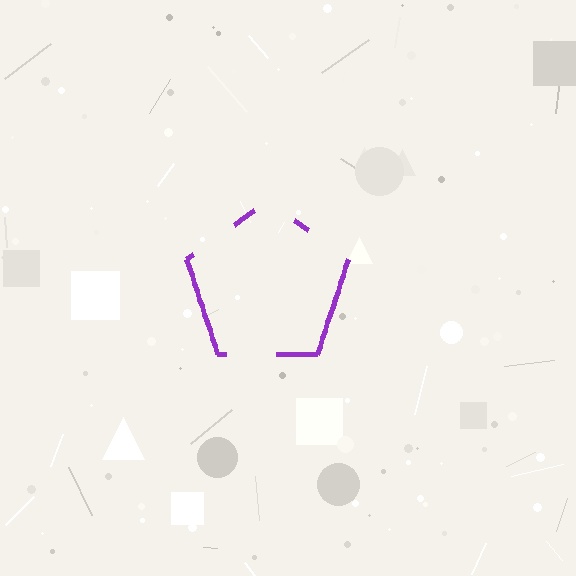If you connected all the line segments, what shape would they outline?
They would outline a pentagon.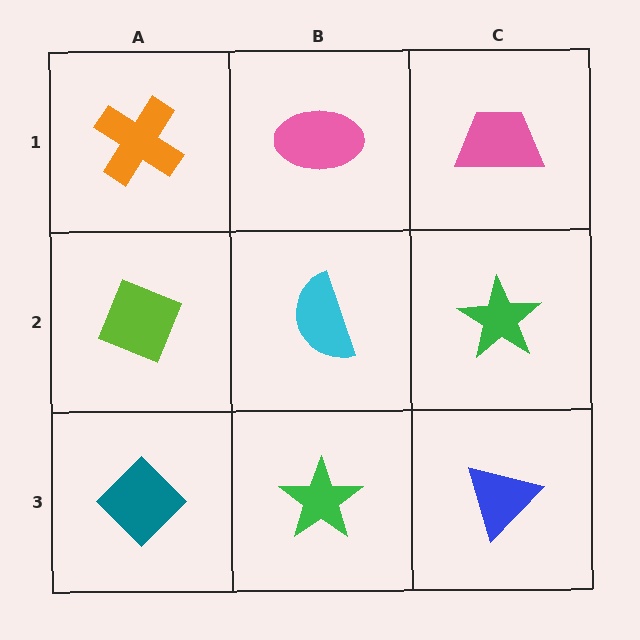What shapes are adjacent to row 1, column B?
A cyan semicircle (row 2, column B), an orange cross (row 1, column A), a pink trapezoid (row 1, column C).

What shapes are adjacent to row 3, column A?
A lime diamond (row 2, column A), a green star (row 3, column B).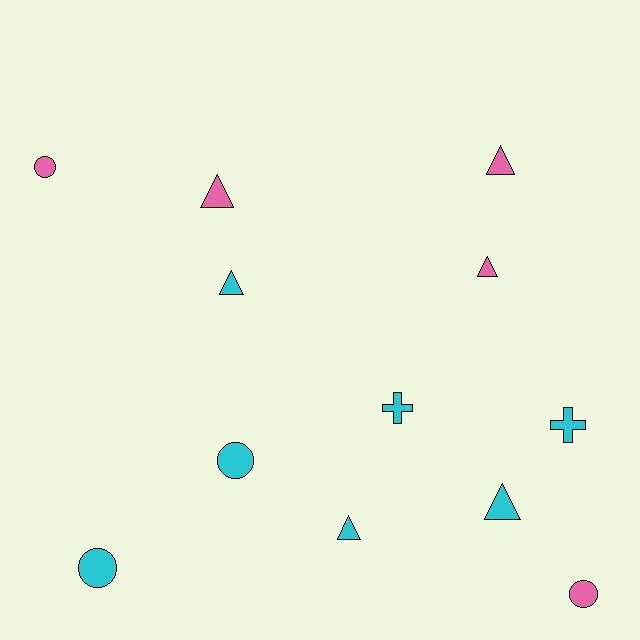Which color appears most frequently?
Cyan, with 7 objects.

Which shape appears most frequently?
Triangle, with 6 objects.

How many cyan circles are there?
There are 2 cyan circles.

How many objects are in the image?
There are 12 objects.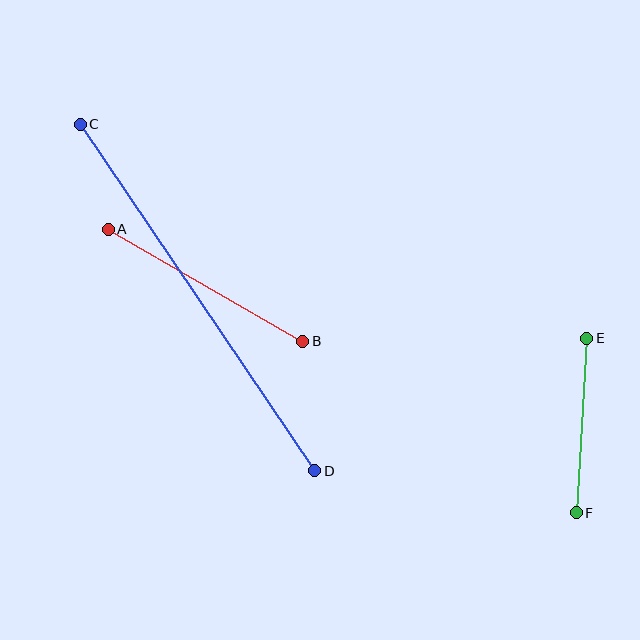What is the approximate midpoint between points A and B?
The midpoint is at approximately (205, 285) pixels.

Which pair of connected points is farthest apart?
Points C and D are farthest apart.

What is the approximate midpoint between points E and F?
The midpoint is at approximately (581, 426) pixels.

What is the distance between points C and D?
The distance is approximately 419 pixels.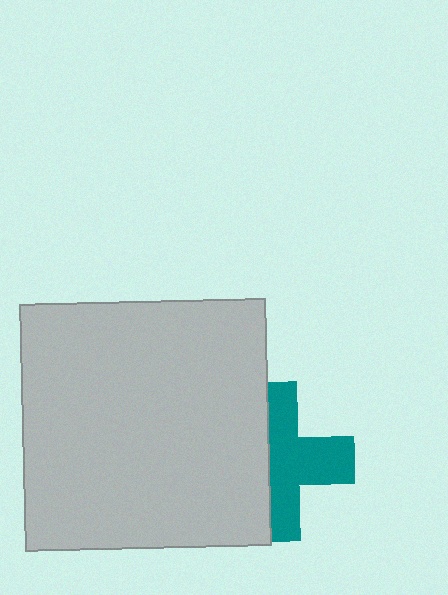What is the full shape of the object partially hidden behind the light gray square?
The partially hidden object is a teal cross.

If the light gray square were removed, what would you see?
You would see the complete teal cross.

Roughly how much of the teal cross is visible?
About half of it is visible (roughly 57%).